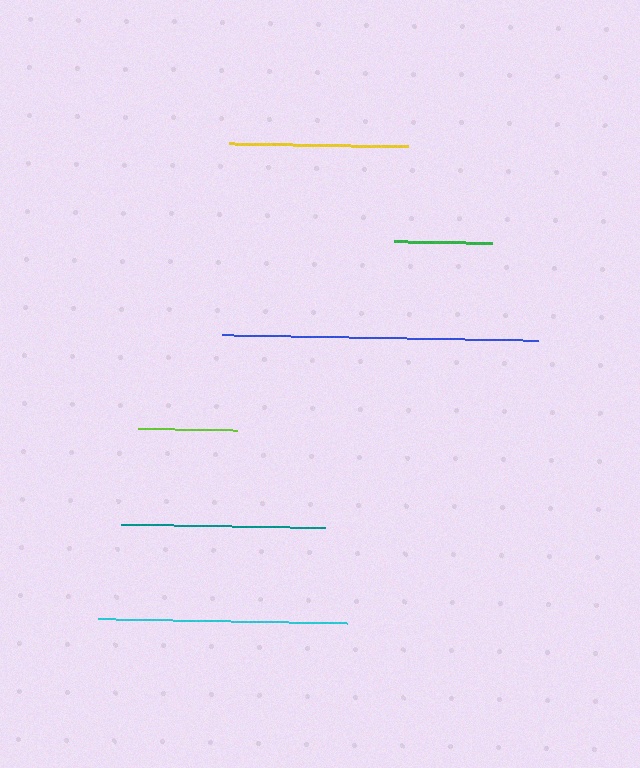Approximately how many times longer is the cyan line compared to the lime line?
The cyan line is approximately 2.5 times the length of the lime line.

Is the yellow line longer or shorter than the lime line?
The yellow line is longer than the lime line.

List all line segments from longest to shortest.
From longest to shortest: blue, cyan, teal, yellow, lime, green.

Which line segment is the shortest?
The green line is the shortest at approximately 98 pixels.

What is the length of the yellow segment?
The yellow segment is approximately 179 pixels long.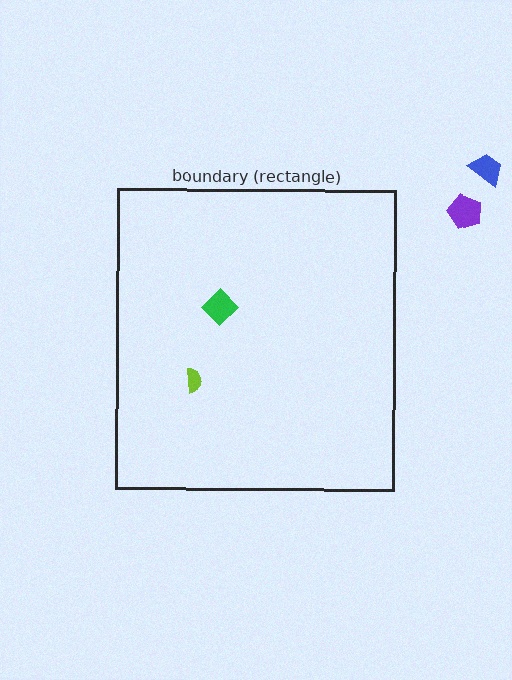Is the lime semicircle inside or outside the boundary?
Inside.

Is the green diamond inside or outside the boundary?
Inside.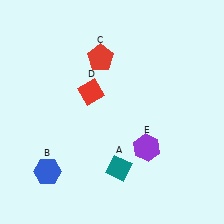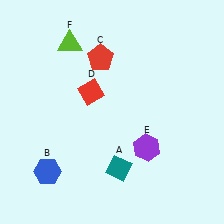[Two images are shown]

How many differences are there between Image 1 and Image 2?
There is 1 difference between the two images.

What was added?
A lime triangle (F) was added in Image 2.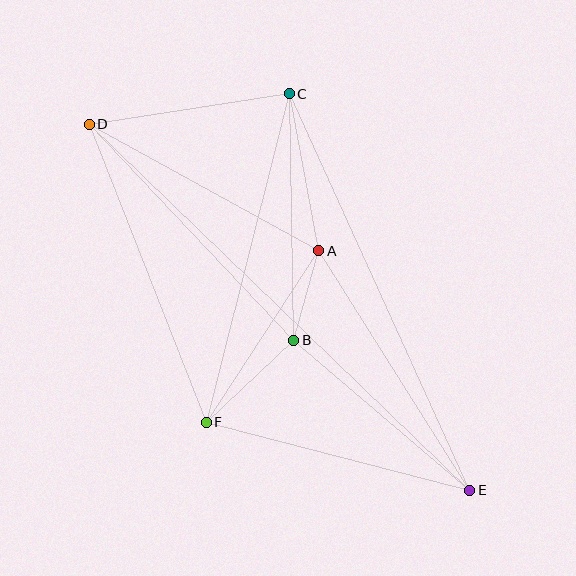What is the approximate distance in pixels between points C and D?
The distance between C and D is approximately 202 pixels.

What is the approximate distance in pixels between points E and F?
The distance between E and F is approximately 272 pixels.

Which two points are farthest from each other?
Points D and E are farthest from each other.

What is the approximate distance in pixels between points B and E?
The distance between B and E is approximately 232 pixels.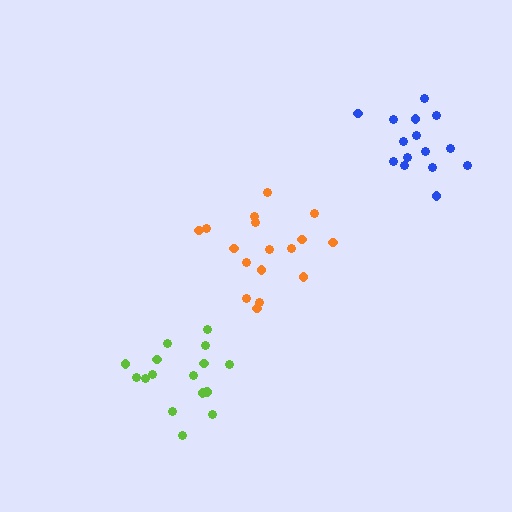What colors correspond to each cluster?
The clusters are colored: blue, orange, lime.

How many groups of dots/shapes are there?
There are 3 groups.